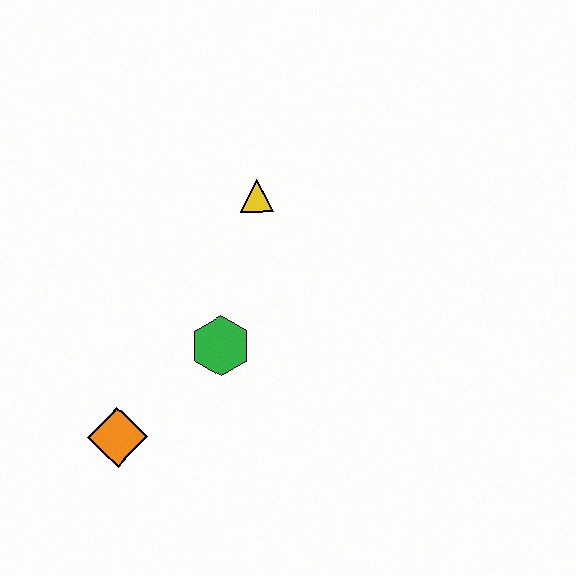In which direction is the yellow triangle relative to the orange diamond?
The yellow triangle is above the orange diamond.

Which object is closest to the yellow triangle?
The green hexagon is closest to the yellow triangle.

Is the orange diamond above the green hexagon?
No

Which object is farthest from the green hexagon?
The yellow triangle is farthest from the green hexagon.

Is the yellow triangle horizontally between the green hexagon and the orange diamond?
No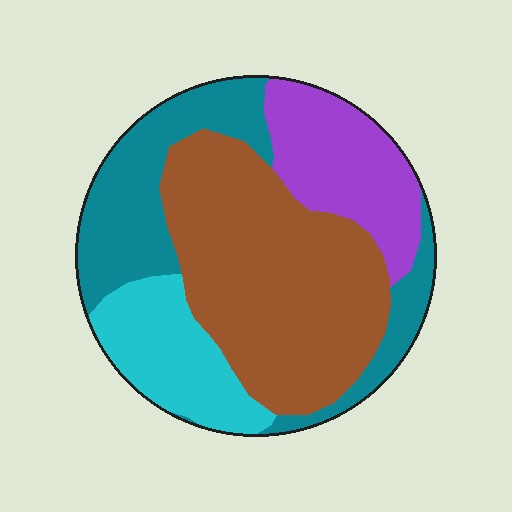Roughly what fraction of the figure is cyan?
Cyan takes up about one sixth (1/6) of the figure.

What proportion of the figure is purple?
Purple covers 18% of the figure.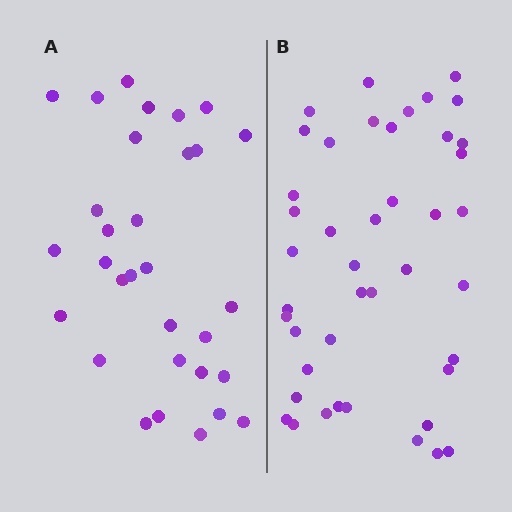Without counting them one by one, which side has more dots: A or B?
Region B (the right region) has more dots.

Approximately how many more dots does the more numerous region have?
Region B has roughly 12 or so more dots than region A.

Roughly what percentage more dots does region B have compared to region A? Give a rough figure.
About 40% more.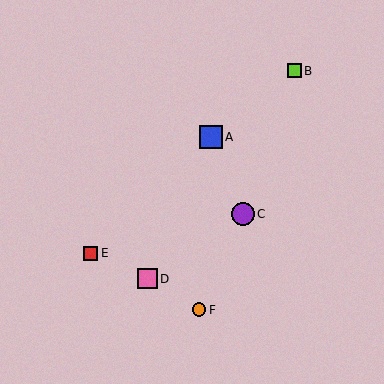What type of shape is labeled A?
Shape A is a blue square.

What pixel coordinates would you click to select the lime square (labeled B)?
Click at (294, 71) to select the lime square B.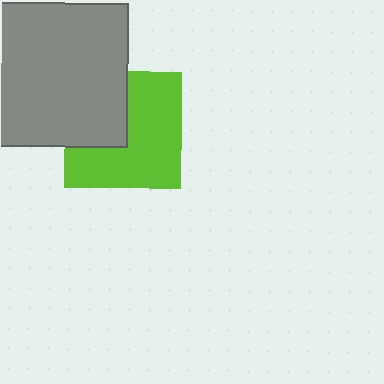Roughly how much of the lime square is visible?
About half of it is visible (roughly 64%).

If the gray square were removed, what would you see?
You would see the complete lime square.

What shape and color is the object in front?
The object in front is a gray square.